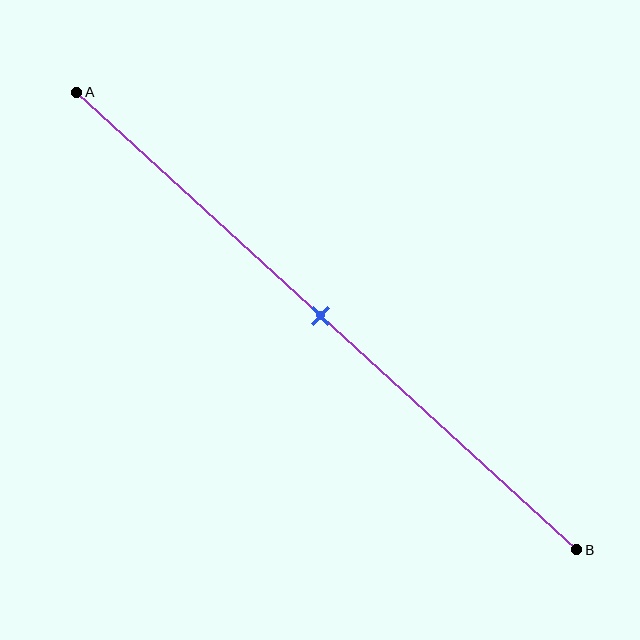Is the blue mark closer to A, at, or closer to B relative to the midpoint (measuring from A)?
The blue mark is approximately at the midpoint of segment AB.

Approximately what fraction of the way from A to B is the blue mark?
The blue mark is approximately 50% of the way from A to B.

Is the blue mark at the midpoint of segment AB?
Yes, the mark is approximately at the midpoint.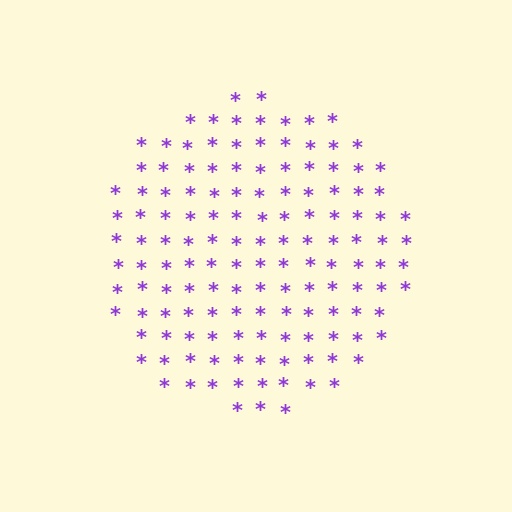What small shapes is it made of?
It is made of small asterisks.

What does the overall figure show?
The overall figure shows a circle.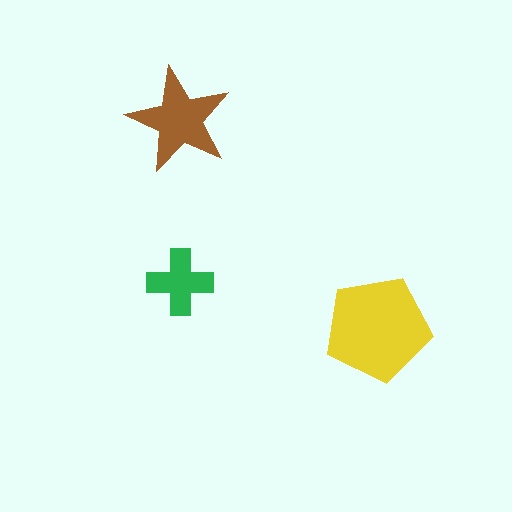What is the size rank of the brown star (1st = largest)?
2nd.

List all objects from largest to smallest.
The yellow pentagon, the brown star, the green cross.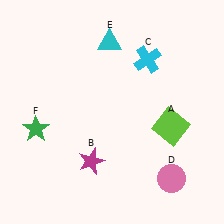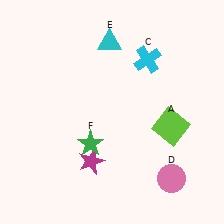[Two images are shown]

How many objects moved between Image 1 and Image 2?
1 object moved between the two images.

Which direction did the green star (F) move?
The green star (F) moved right.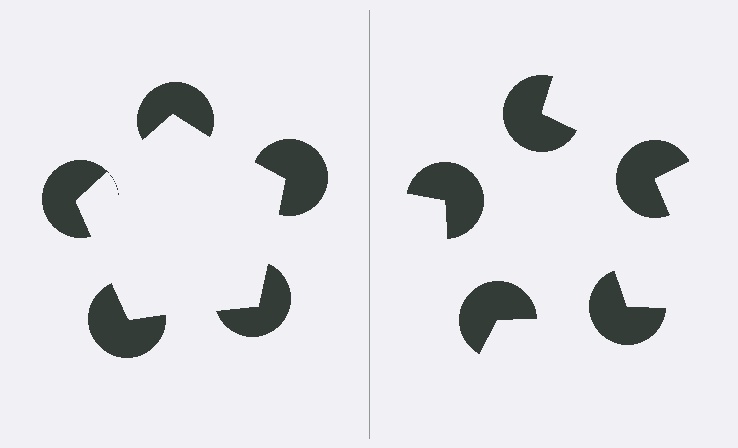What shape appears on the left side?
An illusory pentagon.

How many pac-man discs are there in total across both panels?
10 — 5 on each side.